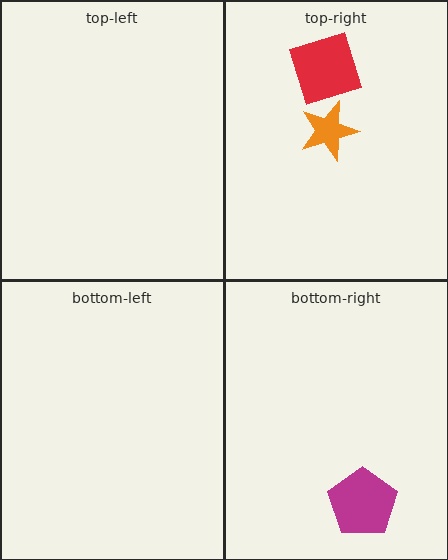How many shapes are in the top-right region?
2.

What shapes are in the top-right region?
The orange star, the red square.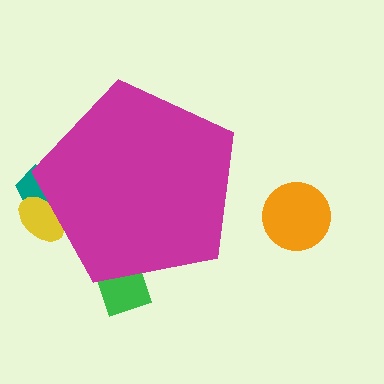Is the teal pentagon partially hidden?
Yes, the teal pentagon is partially hidden behind the magenta pentagon.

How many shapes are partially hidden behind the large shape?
3 shapes are partially hidden.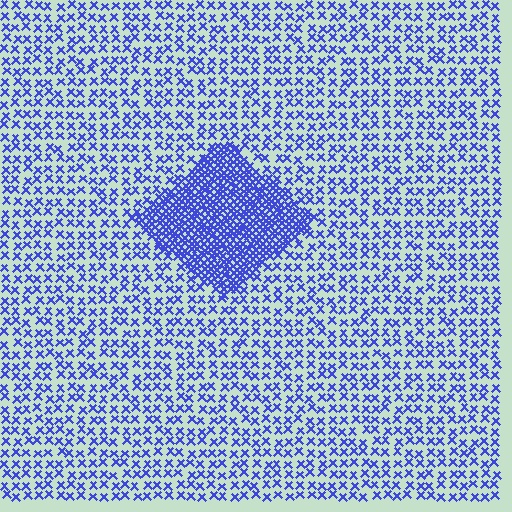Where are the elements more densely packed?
The elements are more densely packed inside the diamond boundary.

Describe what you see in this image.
The image contains small blue elements arranged at two different densities. A diamond-shaped region is visible where the elements are more densely packed than the surrounding area.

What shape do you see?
I see a diamond.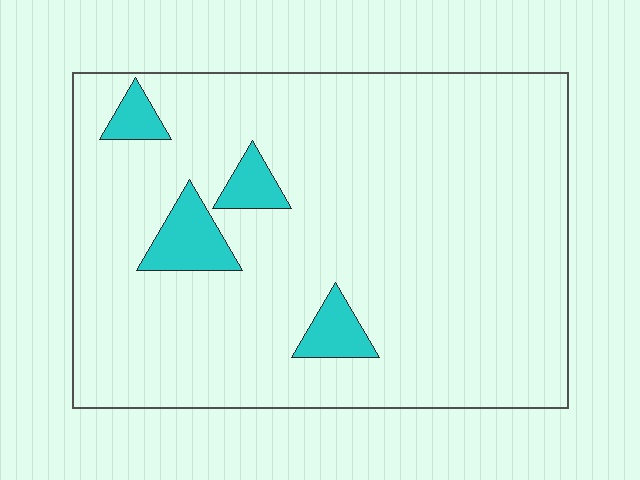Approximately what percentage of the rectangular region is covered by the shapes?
Approximately 10%.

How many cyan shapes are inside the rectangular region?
4.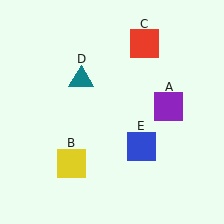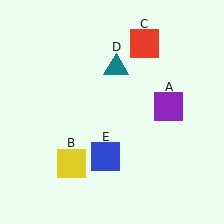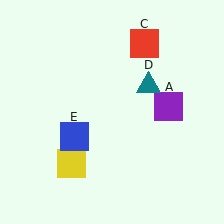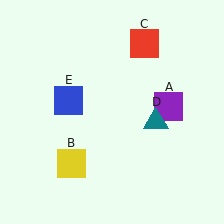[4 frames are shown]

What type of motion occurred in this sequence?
The teal triangle (object D), blue square (object E) rotated clockwise around the center of the scene.